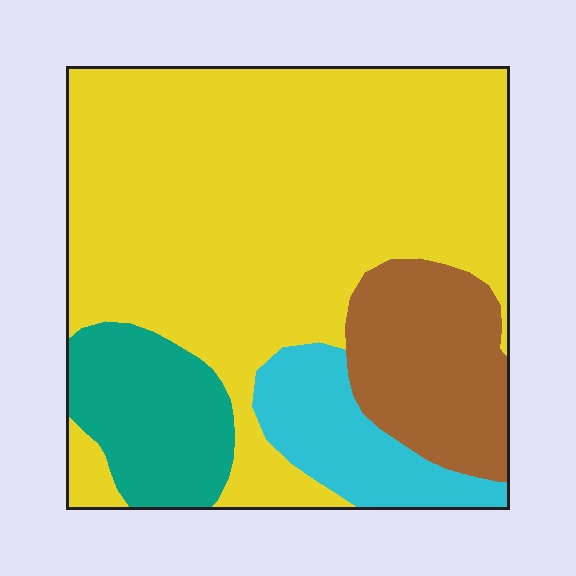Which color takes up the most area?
Yellow, at roughly 65%.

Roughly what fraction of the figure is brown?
Brown takes up less than a sixth of the figure.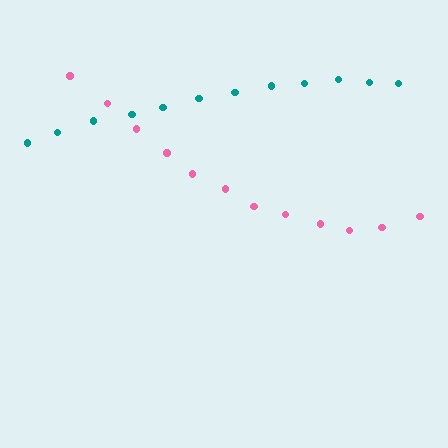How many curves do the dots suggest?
There are 2 distinct paths.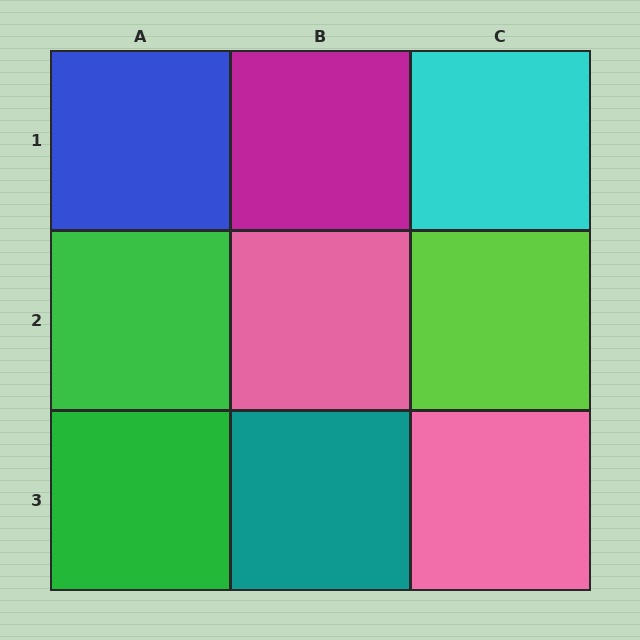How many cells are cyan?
1 cell is cyan.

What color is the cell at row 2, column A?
Green.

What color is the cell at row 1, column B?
Magenta.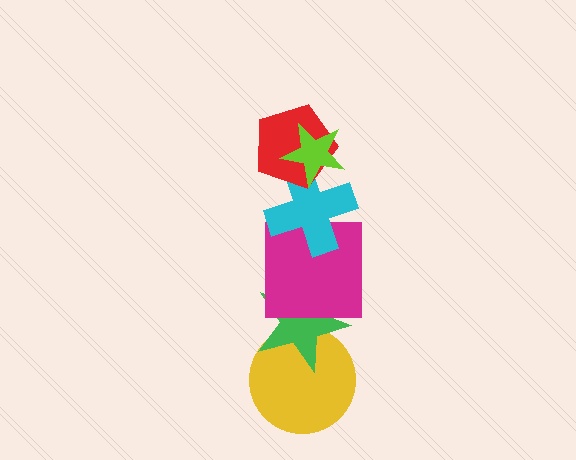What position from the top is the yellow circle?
The yellow circle is 6th from the top.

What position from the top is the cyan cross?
The cyan cross is 3rd from the top.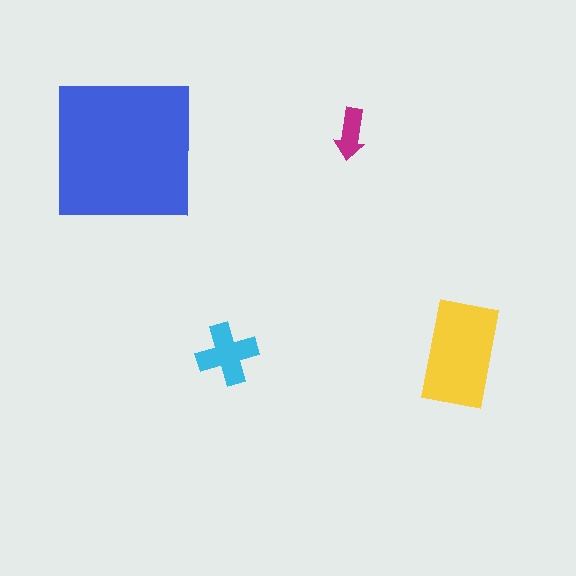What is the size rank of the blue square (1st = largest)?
1st.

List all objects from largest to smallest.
The blue square, the yellow rectangle, the cyan cross, the magenta arrow.